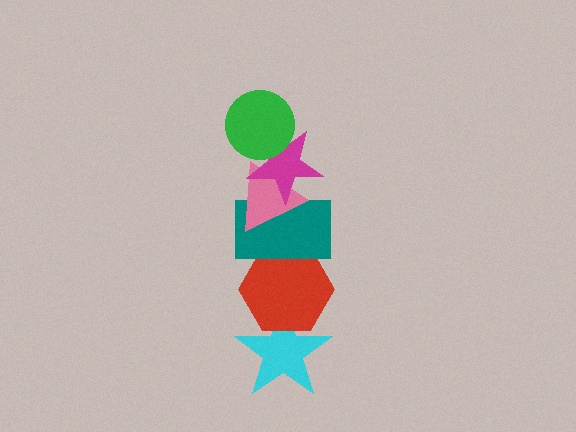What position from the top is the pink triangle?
The pink triangle is 3rd from the top.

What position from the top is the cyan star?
The cyan star is 6th from the top.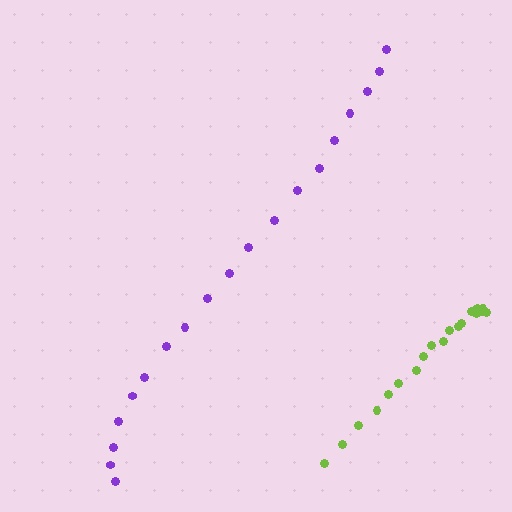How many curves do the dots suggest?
There are 2 distinct paths.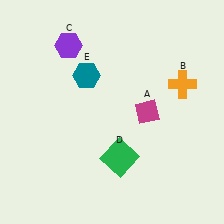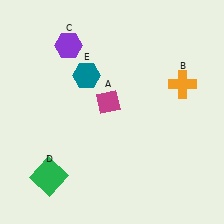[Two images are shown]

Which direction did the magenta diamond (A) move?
The magenta diamond (A) moved left.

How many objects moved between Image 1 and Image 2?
2 objects moved between the two images.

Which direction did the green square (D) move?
The green square (D) moved left.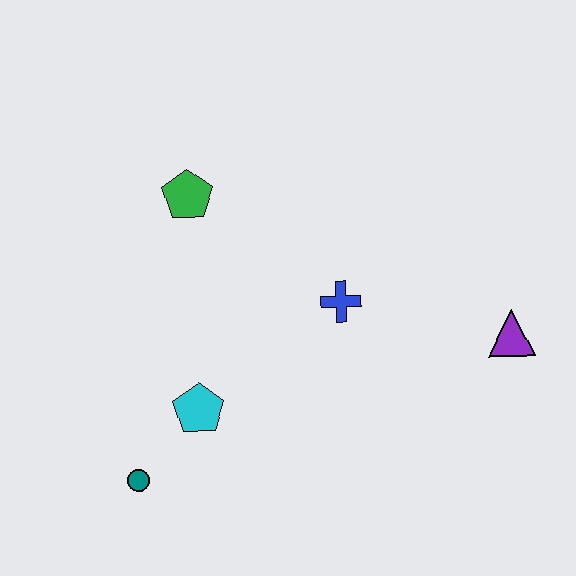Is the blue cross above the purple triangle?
Yes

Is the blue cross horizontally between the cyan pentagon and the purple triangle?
Yes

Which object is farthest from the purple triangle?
The teal circle is farthest from the purple triangle.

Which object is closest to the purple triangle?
The blue cross is closest to the purple triangle.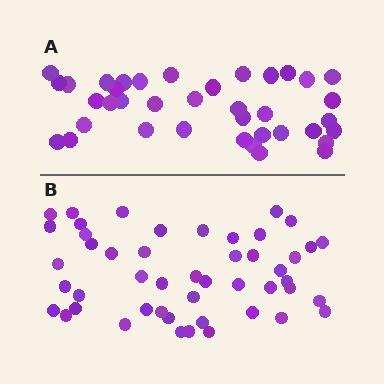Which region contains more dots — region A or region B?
Region B (the bottom region) has more dots.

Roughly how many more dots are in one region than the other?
Region B has roughly 10 or so more dots than region A.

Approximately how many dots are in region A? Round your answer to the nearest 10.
About 40 dots. (The exact count is 38, which rounds to 40.)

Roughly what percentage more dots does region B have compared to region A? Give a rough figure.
About 25% more.